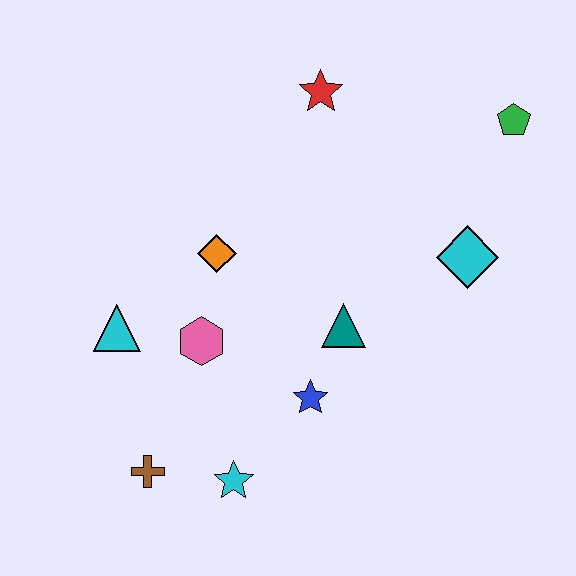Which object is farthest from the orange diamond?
The green pentagon is farthest from the orange diamond.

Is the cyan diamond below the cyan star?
No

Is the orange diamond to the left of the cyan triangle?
No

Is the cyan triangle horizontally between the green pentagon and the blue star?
No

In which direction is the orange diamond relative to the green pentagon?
The orange diamond is to the left of the green pentagon.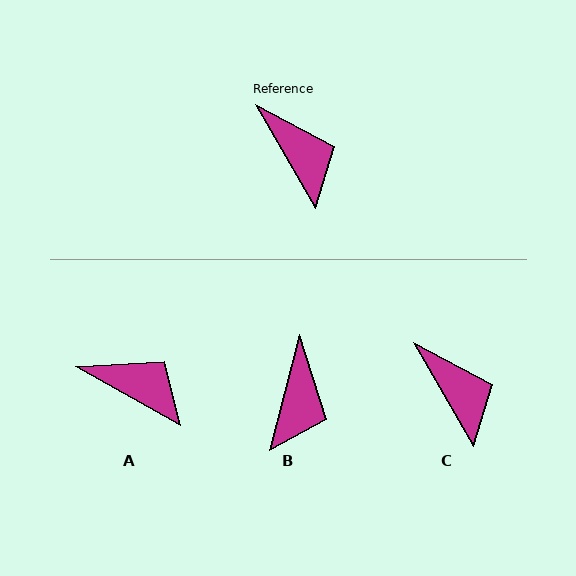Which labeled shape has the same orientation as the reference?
C.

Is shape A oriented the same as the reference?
No, it is off by about 31 degrees.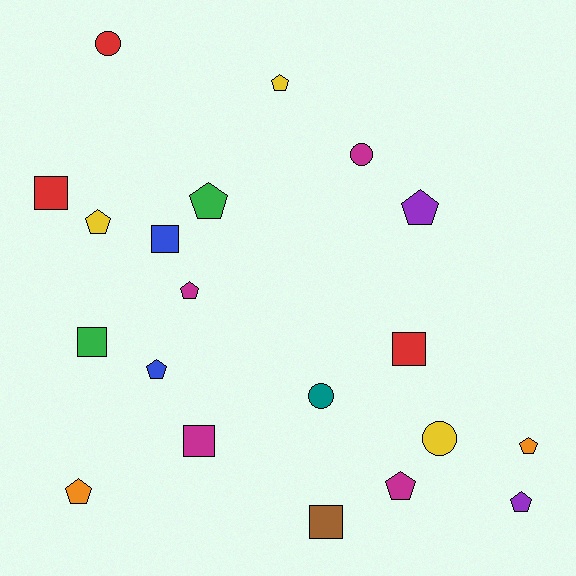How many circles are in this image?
There are 4 circles.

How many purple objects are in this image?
There are 2 purple objects.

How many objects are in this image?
There are 20 objects.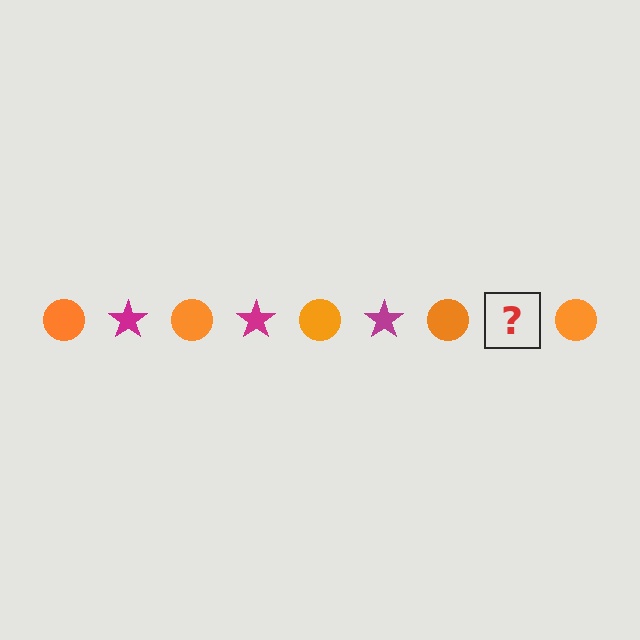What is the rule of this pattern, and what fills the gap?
The rule is that the pattern alternates between orange circle and magenta star. The gap should be filled with a magenta star.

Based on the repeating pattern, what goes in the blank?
The blank should be a magenta star.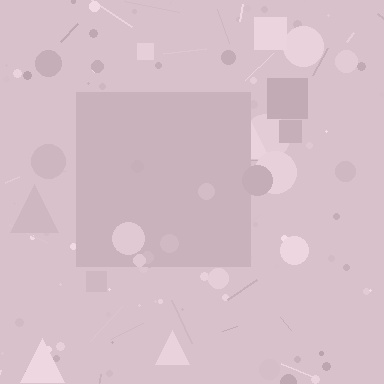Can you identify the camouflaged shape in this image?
The camouflaged shape is a square.